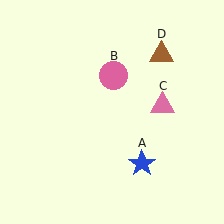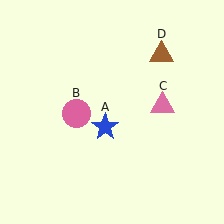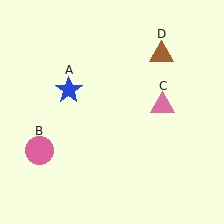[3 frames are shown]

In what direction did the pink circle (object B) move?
The pink circle (object B) moved down and to the left.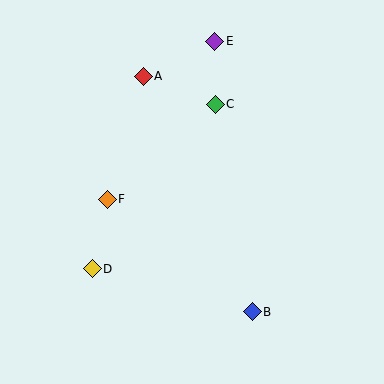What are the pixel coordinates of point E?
Point E is at (215, 41).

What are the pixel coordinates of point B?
Point B is at (252, 312).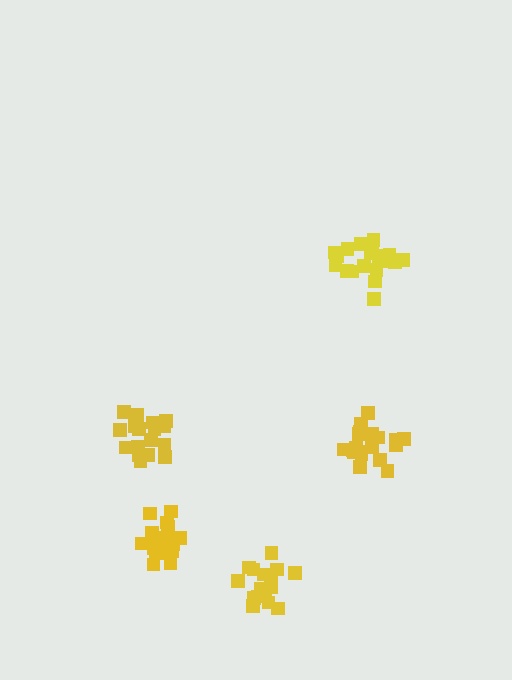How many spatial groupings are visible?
There are 5 spatial groupings.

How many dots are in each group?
Group 1: 20 dots, Group 2: 20 dots, Group 3: 16 dots, Group 4: 18 dots, Group 5: 18 dots (92 total).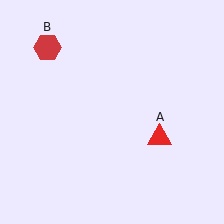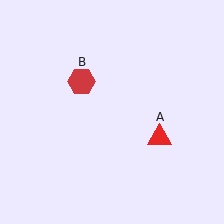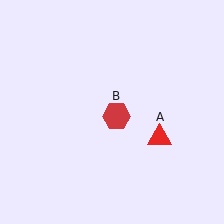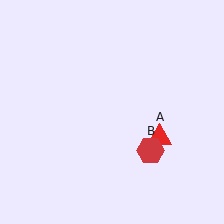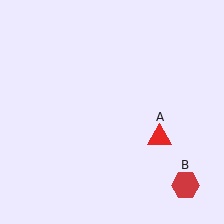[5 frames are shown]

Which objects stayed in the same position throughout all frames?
Red triangle (object A) remained stationary.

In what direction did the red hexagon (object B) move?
The red hexagon (object B) moved down and to the right.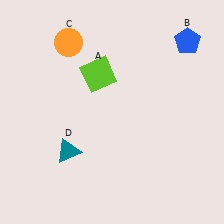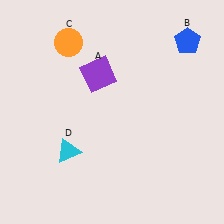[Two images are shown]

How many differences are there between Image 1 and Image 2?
There are 2 differences between the two images.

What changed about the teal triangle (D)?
In Image 1, D is teal. In Image 2, it changed to cyan.